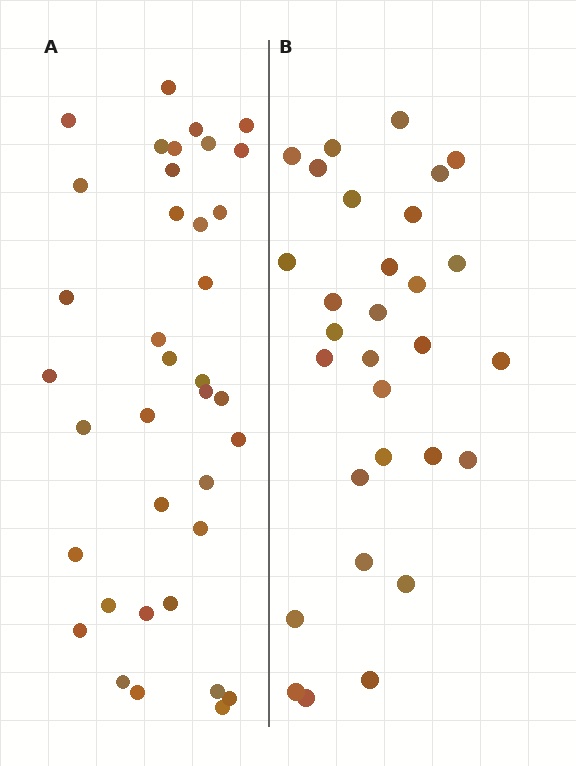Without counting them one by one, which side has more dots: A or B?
Region A (the left region) has more dots.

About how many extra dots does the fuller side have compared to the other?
Region A has roughly 8 or so more dots than region B.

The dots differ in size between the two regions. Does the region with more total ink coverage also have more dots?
No. Region B has more total ink coverage because its dots are larger, but region A actually contains more individual dots. Total area can be misleading — the number of items is what matters here.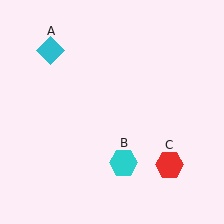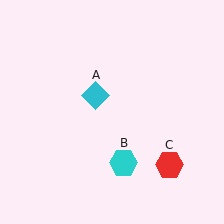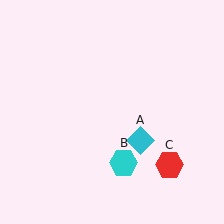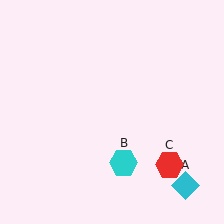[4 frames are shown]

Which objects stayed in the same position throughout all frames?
Cyan hexagon (object B) and red hexagon (object C) remained stationary.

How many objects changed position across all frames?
1 object changed position: cyan diamond (object A).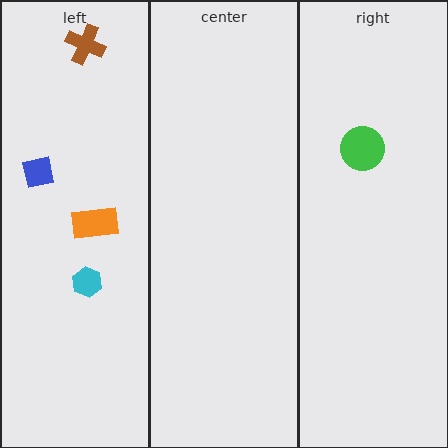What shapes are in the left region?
The brown cross, the blue square, the cyan hexagon, the orange rectangle.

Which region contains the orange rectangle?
The left region.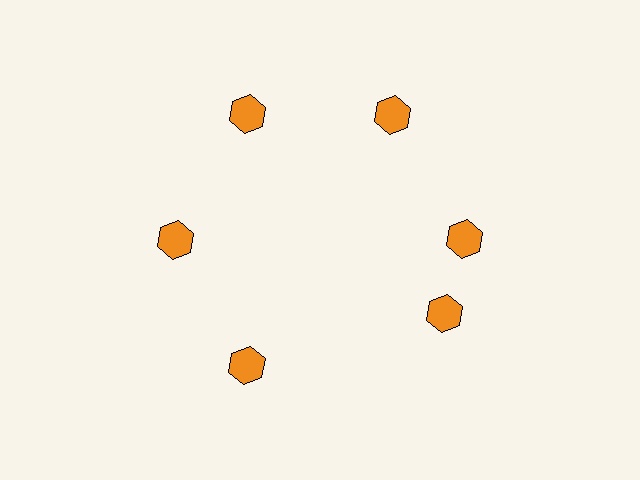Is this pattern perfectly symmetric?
No. The 6 orange hexagons are arranged in a ring, but one element near the 5 o'clock position is rotated out of alignment along the ring, breaking the 6-fold rotational symmetry.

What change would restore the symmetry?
The symmetry would be restored by rotating it back into even spacing with its neighbors so that all 6 hexagons sit at equal angles and equal distance from the center.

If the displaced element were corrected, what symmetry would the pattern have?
It would have 6-fold rotational symmetry — the pattern would map onto itself every 60 degrees.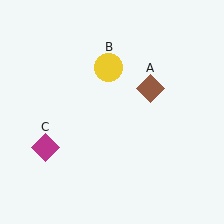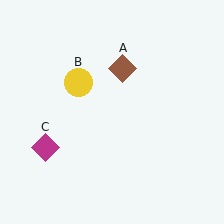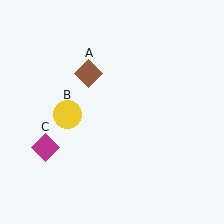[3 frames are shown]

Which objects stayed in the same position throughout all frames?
Magenta diamond (object C) remained stationary.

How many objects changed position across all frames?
2 objects changed position: brown diamond (object A), yellow circle (object B).